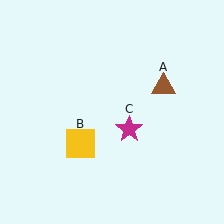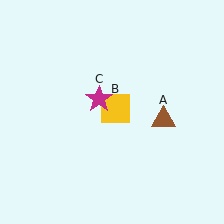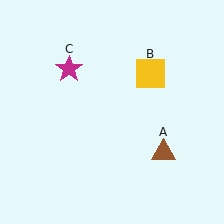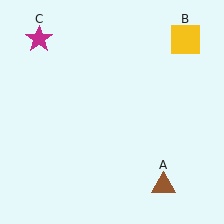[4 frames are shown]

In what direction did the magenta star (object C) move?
The magenta star (object C) moved up and to the left.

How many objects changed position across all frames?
3 objects changed position: brown triangle (object A), yellow square (object B), magenta star (object C).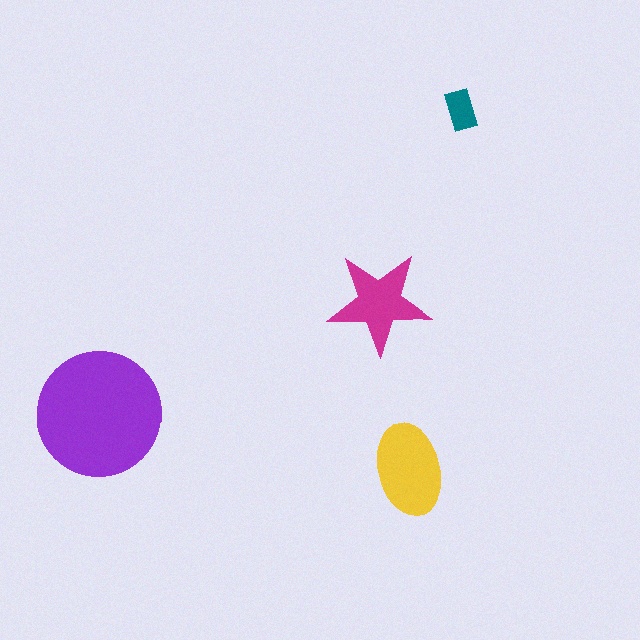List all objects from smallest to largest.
The teal rectangle, the magenta star, the yellow ellipse, the purple circle.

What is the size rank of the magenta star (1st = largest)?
3rd.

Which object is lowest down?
The yellow ellipse is bottommost.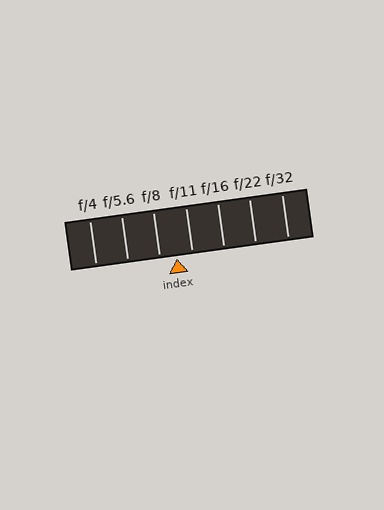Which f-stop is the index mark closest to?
The index mark is closest to f/11.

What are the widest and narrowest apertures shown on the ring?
The widest aperture shown is f/4 and the narrowest is f/32.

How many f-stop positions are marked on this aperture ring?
There are 7 f-stop positions marked.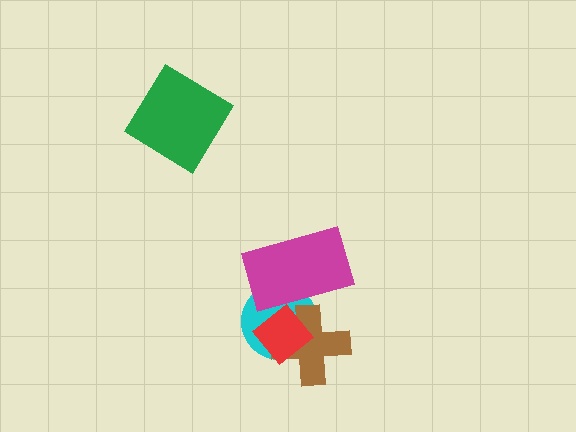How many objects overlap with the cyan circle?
3 objects overlap with the cyan circle.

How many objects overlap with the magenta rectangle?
3 objects overlap with the magenta rectangle.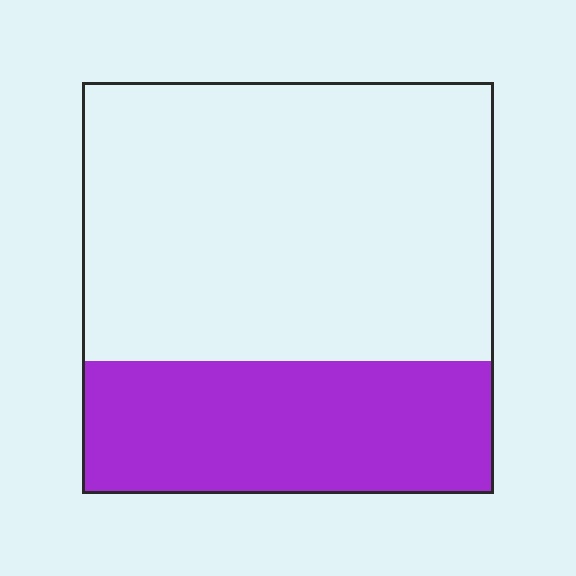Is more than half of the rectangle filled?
No.